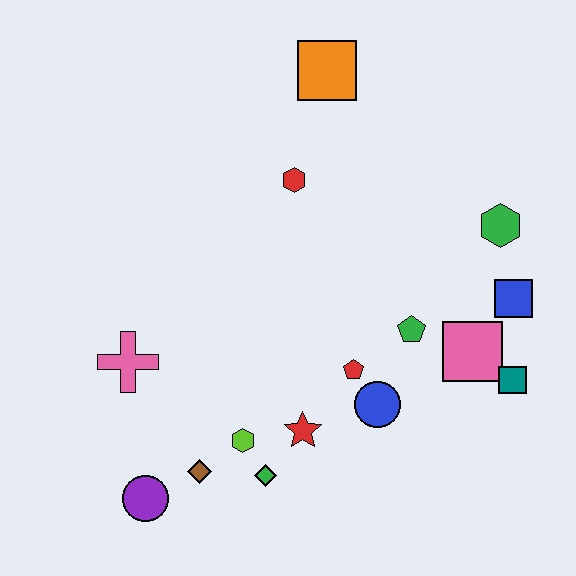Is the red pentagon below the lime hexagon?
No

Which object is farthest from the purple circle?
The orange square is farthest from the purple circle.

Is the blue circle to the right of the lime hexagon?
Yes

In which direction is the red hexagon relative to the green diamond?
The red hexagon is above the green diamond.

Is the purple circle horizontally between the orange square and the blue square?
No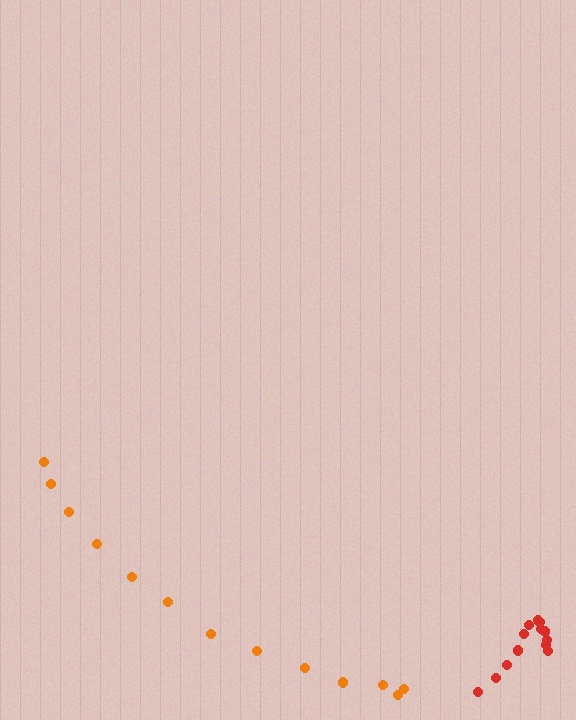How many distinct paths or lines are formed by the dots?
There are 2 distinct paths.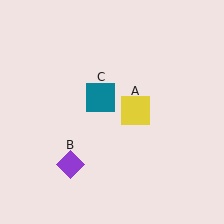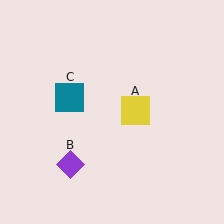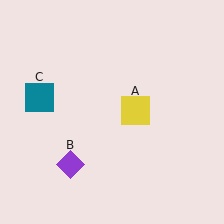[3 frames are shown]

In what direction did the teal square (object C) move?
The teal square (object C) moved left.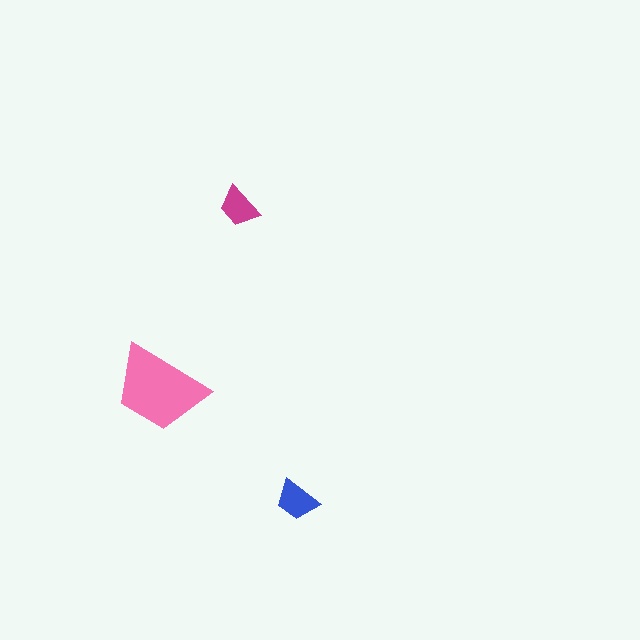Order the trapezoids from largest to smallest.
the pink one, the blue one, the magenta one.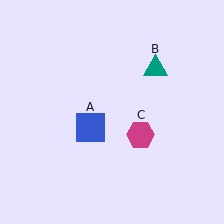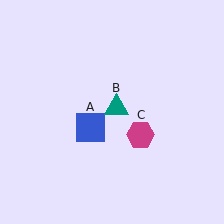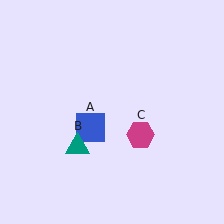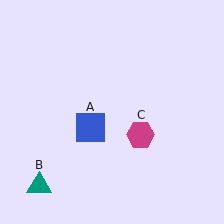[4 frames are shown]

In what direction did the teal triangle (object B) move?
The teal triangle (object B) moved down and to the left.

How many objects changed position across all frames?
1 object changed position: teal triangle (object B).